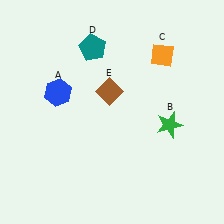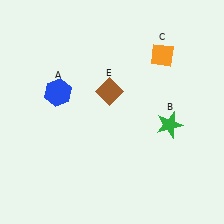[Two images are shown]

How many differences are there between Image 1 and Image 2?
There is 1 difference between the two images.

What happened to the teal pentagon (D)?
The teal pentagon (D) was removed in Image 2. It was in the top-left area of Image 1.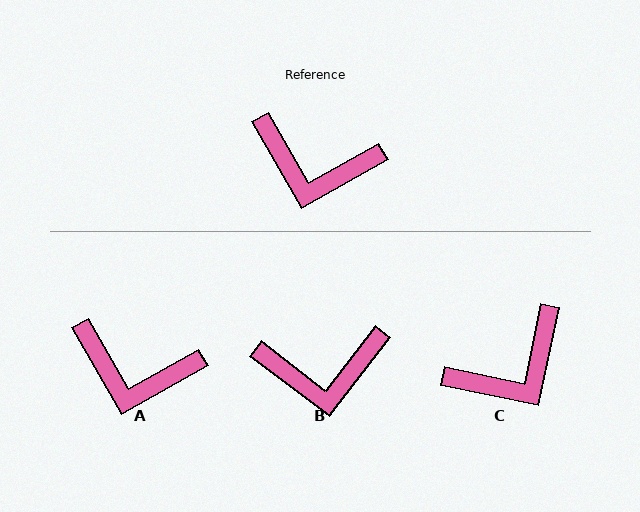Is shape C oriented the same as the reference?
No, it is off by about 49 degrees.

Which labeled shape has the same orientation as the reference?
A.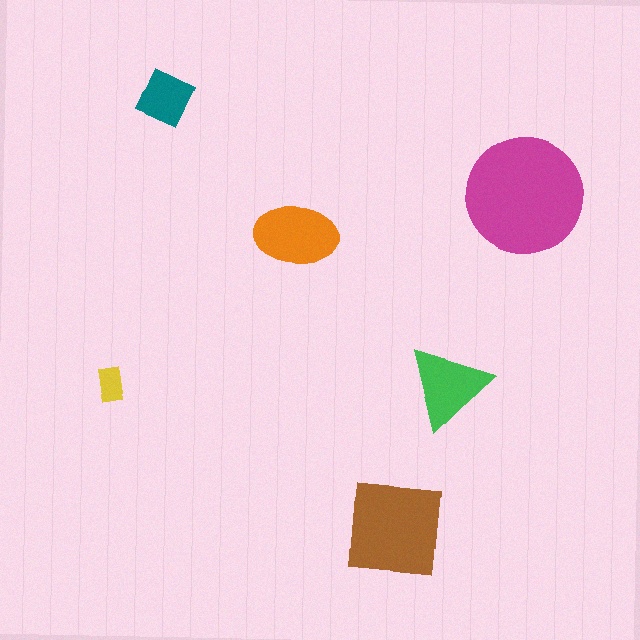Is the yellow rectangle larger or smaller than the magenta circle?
Smaller.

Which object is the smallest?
The yellow rectangle.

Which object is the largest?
The magenta circle.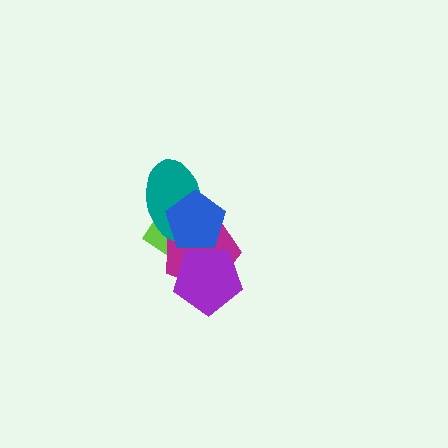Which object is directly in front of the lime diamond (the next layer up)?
The magenta pentagon is directly in front of the lime diamond.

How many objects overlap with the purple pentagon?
3 objects overlap with the purple pentagon.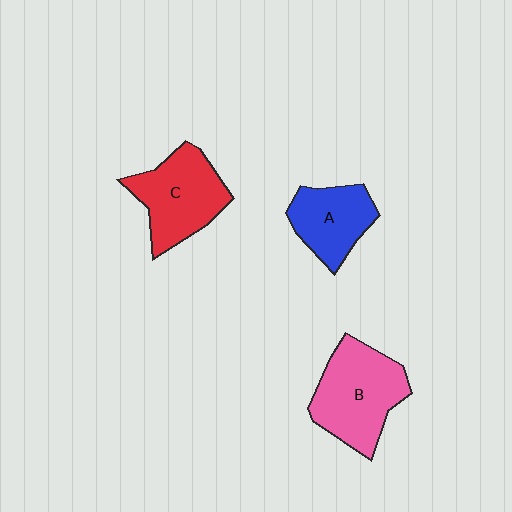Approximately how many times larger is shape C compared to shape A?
Approximately 1.3 times.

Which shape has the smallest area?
Shape A (blue).